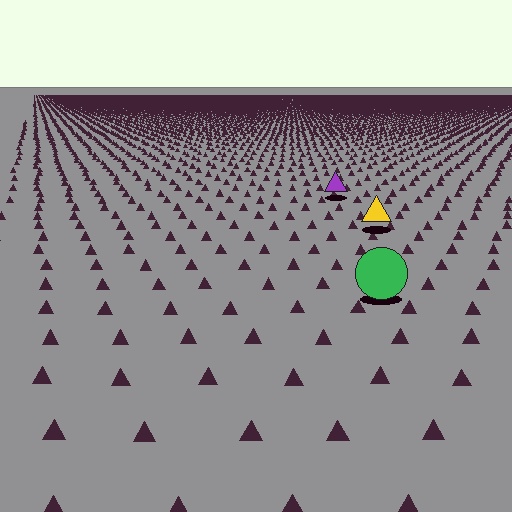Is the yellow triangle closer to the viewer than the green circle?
No. The green circle is closer — you can tell from the texture gradient: the ground texture is coarser near it.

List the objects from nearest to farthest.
From nearest to farthest: the green circle, the yellow triangle, the purple triangle.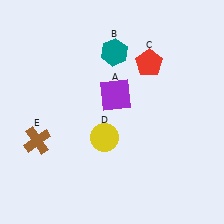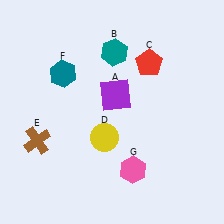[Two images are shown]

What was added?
A teal hexagon (F), a pink hexagon (G) were added in Image 2.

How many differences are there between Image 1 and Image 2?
There are 2 differences between the two images.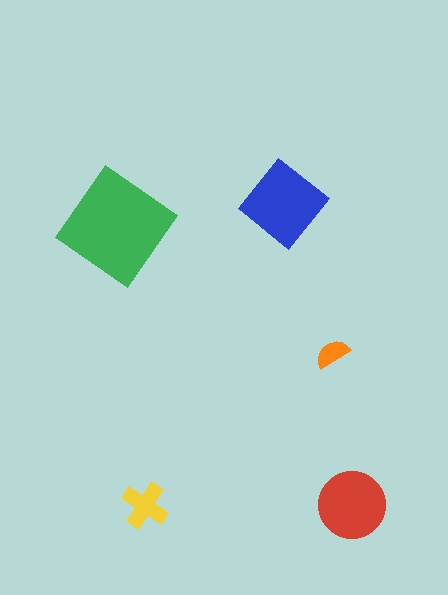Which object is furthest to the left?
The green diamond is leftmost.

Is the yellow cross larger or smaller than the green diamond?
Smaller.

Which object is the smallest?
The orange semicircle.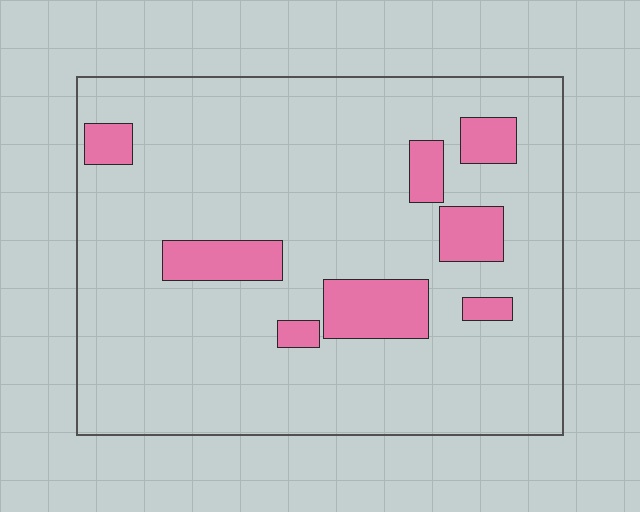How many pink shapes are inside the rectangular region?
8.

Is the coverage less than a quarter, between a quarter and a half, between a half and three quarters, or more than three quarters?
Less than a quarter.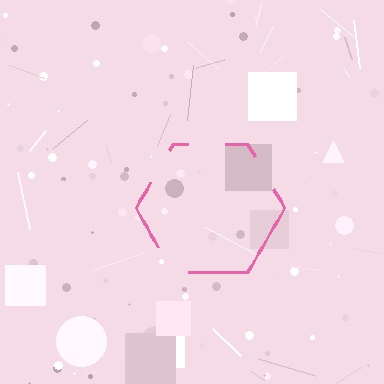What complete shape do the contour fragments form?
The contour fragments form a hexagon.